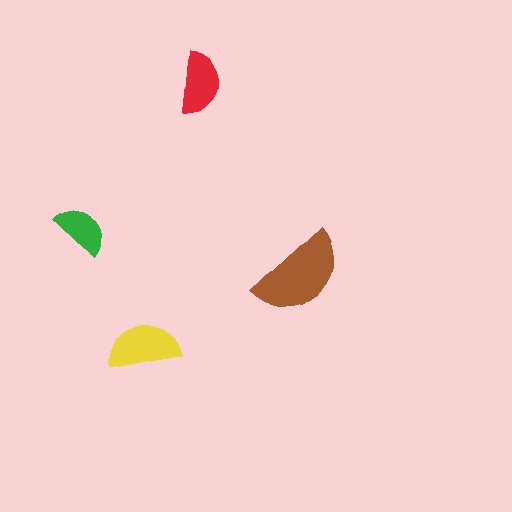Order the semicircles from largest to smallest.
the brown one, the yellow one, the red one, the green one.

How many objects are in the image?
There are 4 objects in the image.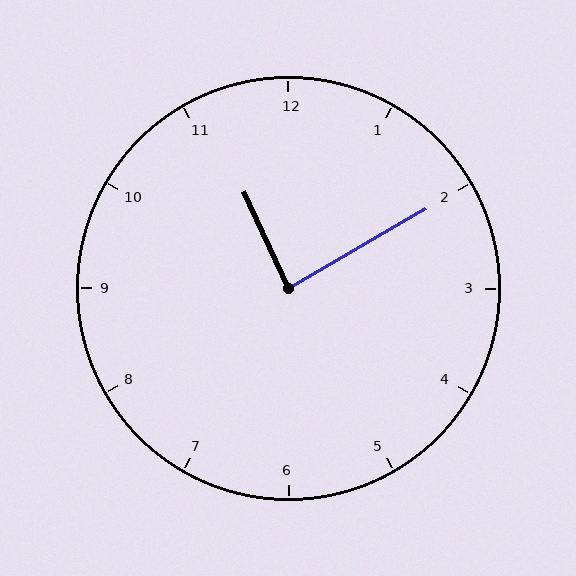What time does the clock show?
11:10.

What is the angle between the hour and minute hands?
Approximately 85 degrees.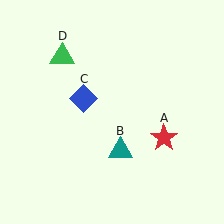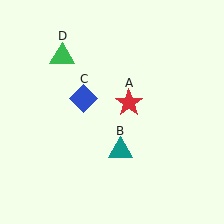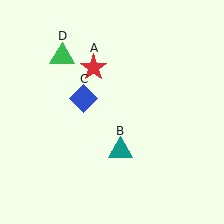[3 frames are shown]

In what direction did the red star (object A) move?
The red star (object A) moved up and to the left.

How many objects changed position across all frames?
1 object changed position: red star (object A).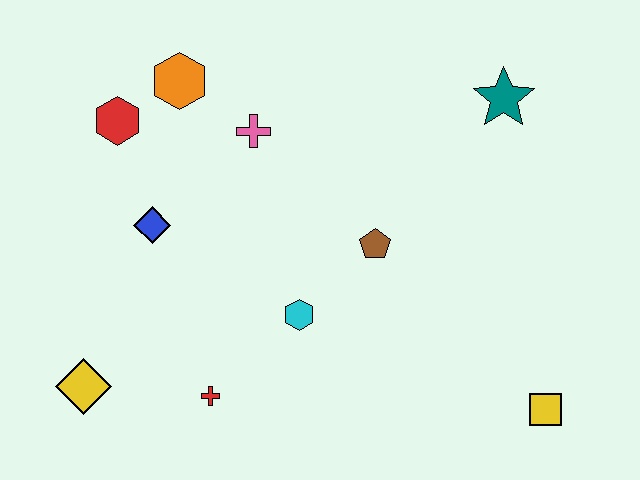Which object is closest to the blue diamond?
The red hexagon is closest to the blue diamond.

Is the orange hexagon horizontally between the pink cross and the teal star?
No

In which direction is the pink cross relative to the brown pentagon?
The pink cross is to the left of the brown pentagon.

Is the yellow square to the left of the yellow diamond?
No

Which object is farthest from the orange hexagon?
The yellow square is farthest from the orange hexagon.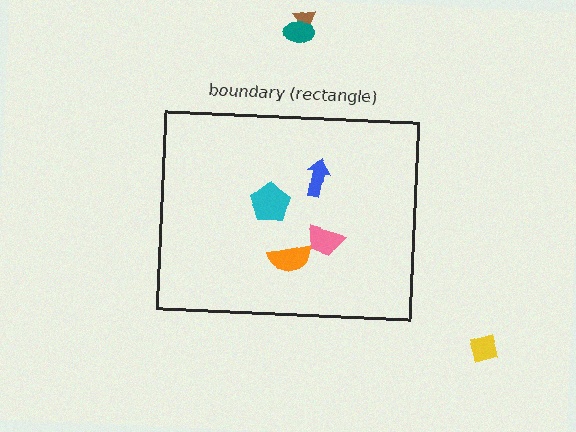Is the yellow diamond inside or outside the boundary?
Outside.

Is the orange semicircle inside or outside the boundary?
Inside.